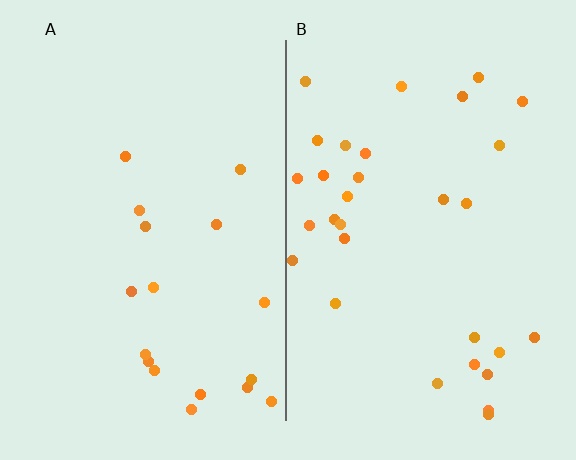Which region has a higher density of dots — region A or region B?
B (the right).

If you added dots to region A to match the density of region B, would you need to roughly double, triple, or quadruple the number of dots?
Approximately double.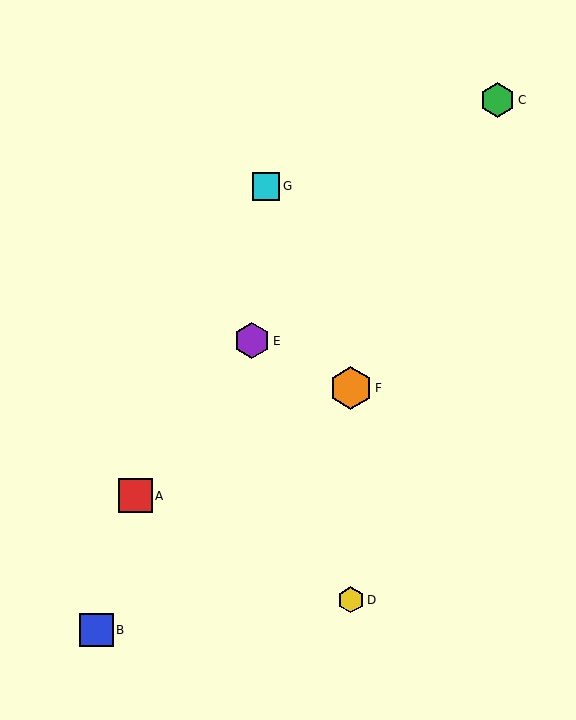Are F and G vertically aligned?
No, F is at x≈351 and G is at x≈266.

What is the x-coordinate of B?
Object B is at x≈97.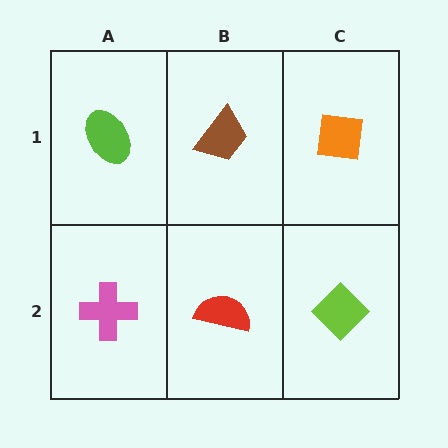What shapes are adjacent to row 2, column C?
An orange square (row 1, column C), a red semicircle (row 2, column B).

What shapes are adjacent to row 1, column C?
A lime diamond (row 2, column C), a brown trapezoid (row 1, column B).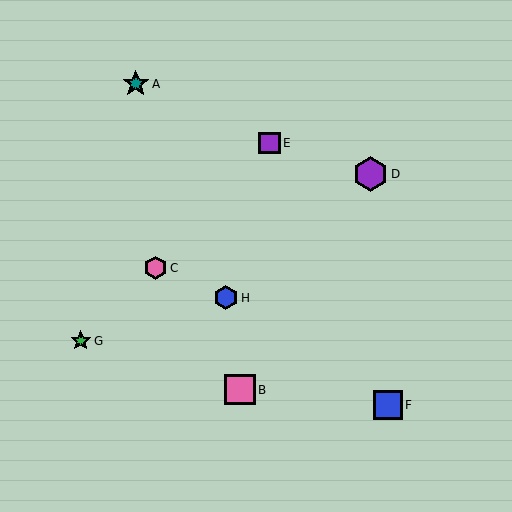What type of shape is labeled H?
Shape H is a blue hexagon.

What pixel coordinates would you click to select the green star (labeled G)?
Click at (81, 341) to select the green star G.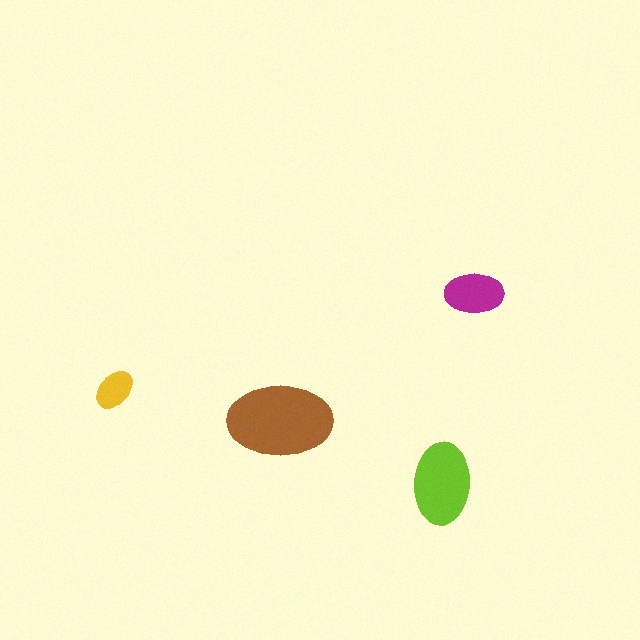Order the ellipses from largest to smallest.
the brown one, the lime one, the magenta one, the yellow one.